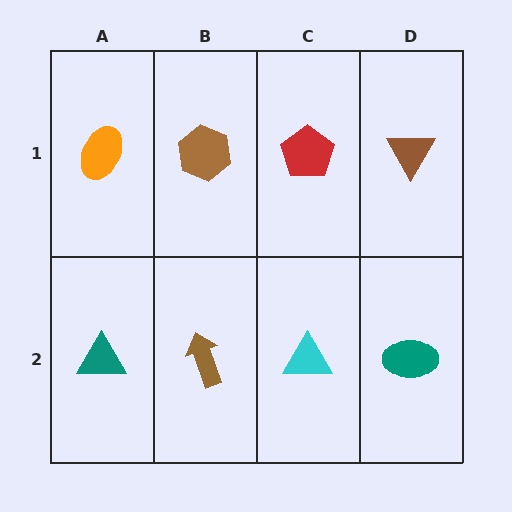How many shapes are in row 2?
4 shapes.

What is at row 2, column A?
A teal triangle.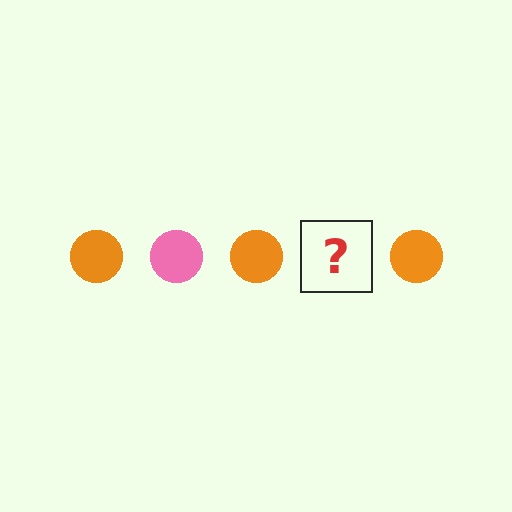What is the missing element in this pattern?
The missing element is a pink circle.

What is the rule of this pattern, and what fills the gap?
The rule is that the pattern cycles through orange, pink circles. The gap should be filled with a pink circle.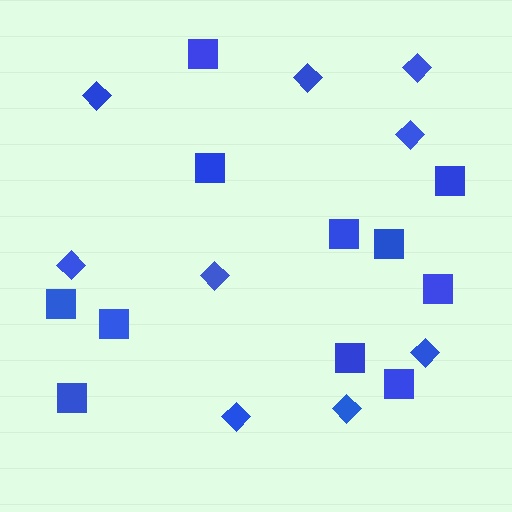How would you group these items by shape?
There are 2 groups: one group of squares (11) and one group of diamonds (9).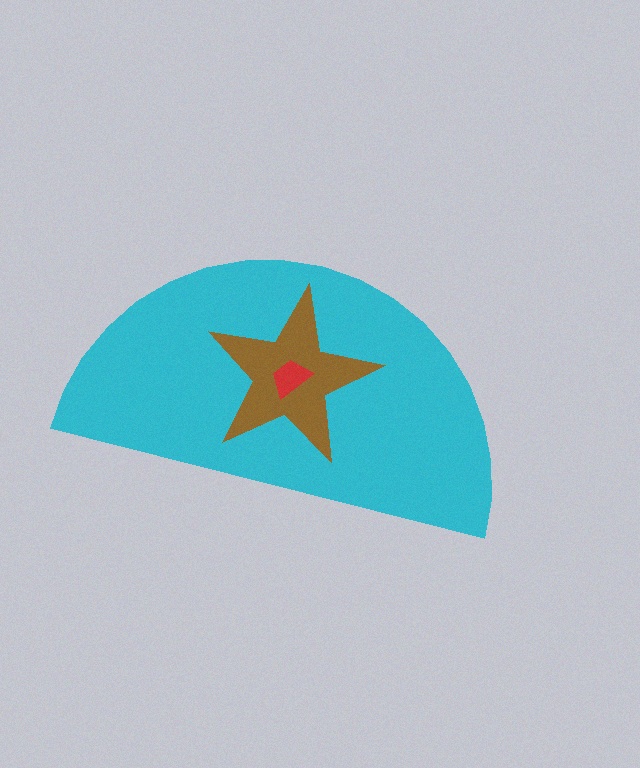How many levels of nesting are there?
3.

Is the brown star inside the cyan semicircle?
Yes.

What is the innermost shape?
The red trapezoid.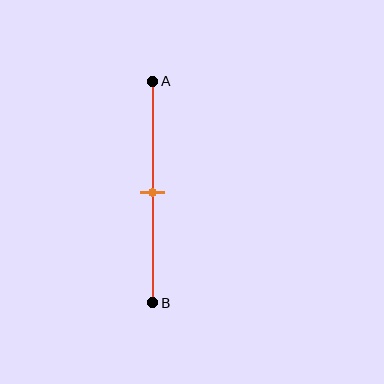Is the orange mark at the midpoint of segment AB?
Yes, the mark is approximately at the midpoint.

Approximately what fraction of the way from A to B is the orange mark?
The orange mark is approximately 50% of the way from A to B.